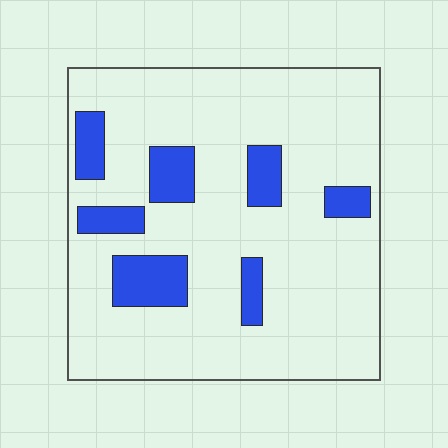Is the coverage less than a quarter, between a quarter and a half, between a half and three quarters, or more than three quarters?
Less than a quarter.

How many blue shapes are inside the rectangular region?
7.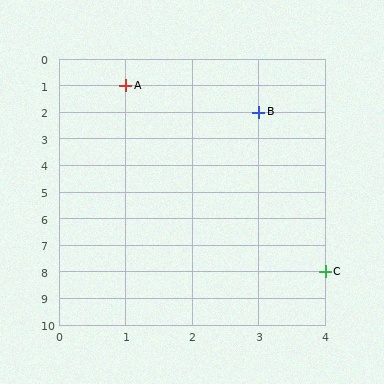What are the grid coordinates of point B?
Point B is at grid coordinates (3, 2).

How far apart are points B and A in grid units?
Points B and A are 2 columns and 1 row apart (about 2.2 grid units diagonally).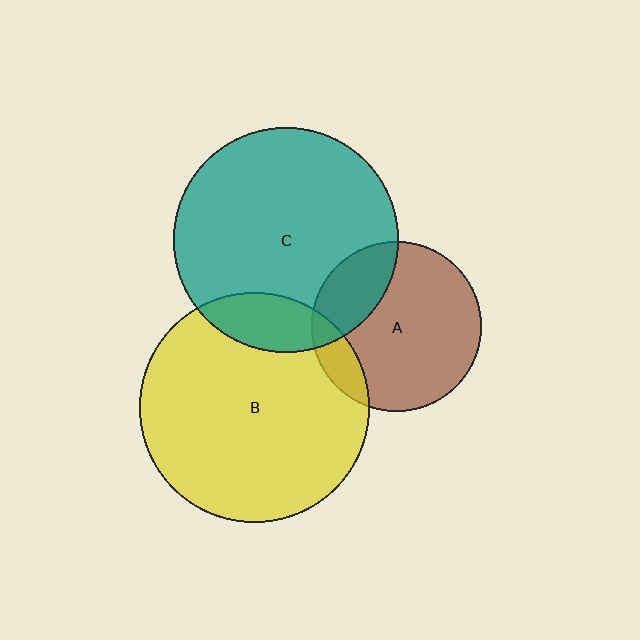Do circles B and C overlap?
Yes.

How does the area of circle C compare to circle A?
Approximately 1.8 times.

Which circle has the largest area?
Circle B (yellow).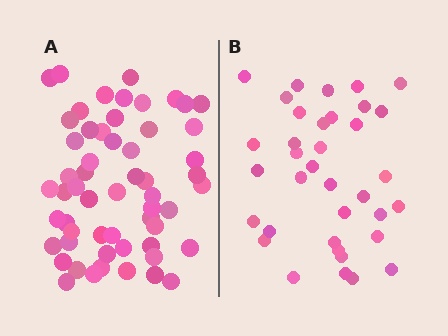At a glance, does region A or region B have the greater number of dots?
Region A (the left region) has more dots.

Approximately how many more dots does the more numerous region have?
Region A has approximately 20 more dots than region B.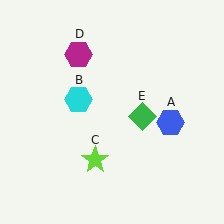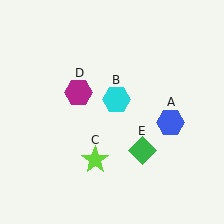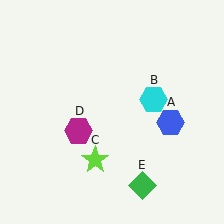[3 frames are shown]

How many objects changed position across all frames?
3 objects changed position: cyan hexagon (object B), magenta hexagon (object D), green diamond (object E).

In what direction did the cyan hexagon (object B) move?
The cyan hexagon (object B) moved right.